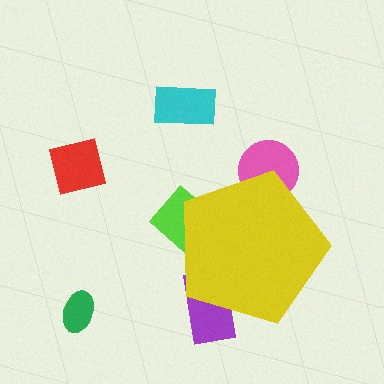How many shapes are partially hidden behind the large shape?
3 shapes are partially hidden.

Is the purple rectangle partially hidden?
Yes, the purple rectangle is partially hidden behind the yellow pentagon.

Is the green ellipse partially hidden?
No, the green ellipse is fully visible.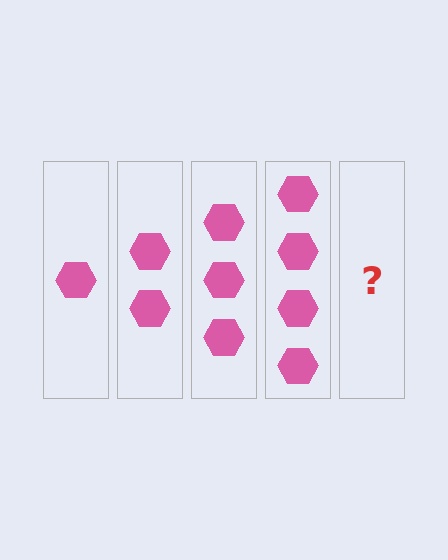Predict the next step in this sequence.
The next step is 5 hexagons.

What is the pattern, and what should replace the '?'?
The pattern is that each step adds one more hexagon. The '?' should be 5 hexagons.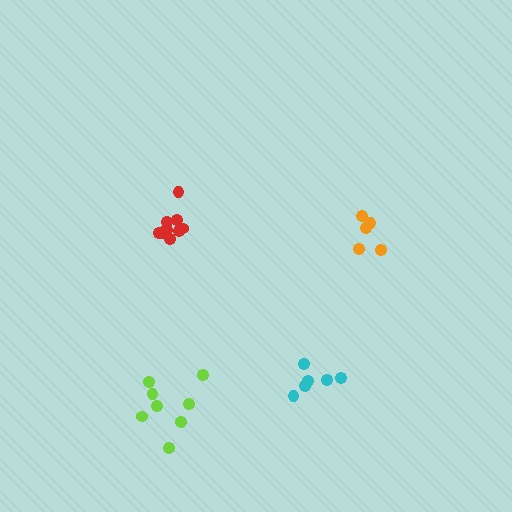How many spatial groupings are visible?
There are 4 spatial groupings.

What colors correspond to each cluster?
The clusters are colored: orange, red, lime, cyan.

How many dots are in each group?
Group 1: 6 dots, Group 2: 10 dots, Group 3: 8 dots, Group 4: 6 dots (30 total).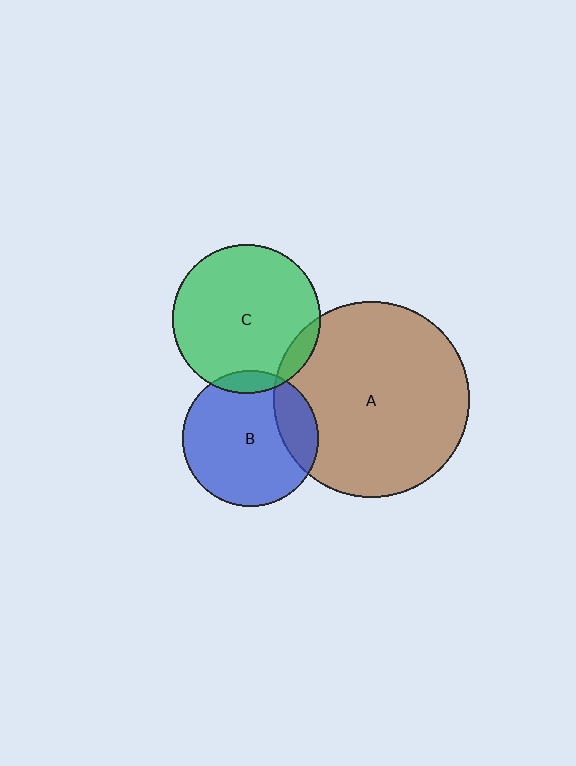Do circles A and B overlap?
Yes.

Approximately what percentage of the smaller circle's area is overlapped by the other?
Approximately 20%.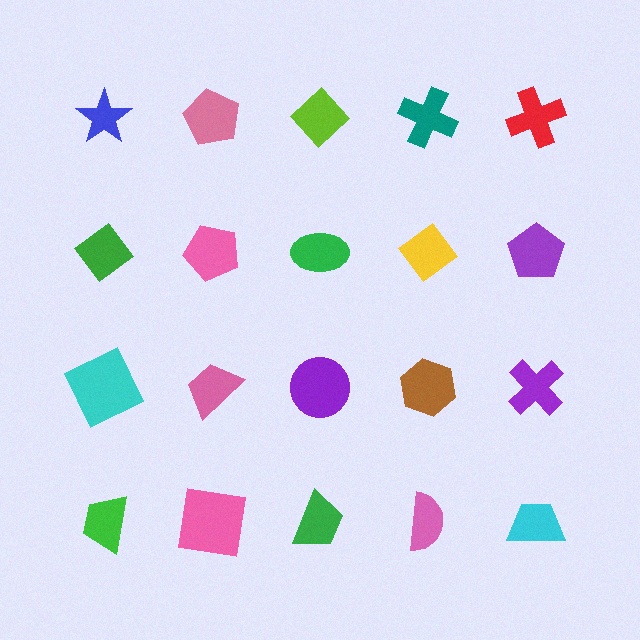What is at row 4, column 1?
A green trapezoid.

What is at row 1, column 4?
A teal cross.